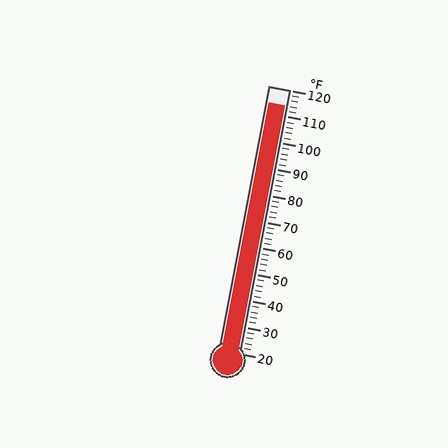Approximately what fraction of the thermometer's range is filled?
The thermometer is filled to approximately 95% of its range.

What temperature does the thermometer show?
The thermometer shows approximately 114°F.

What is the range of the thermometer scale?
The thermometer scale ranges from 20°F to 120°F.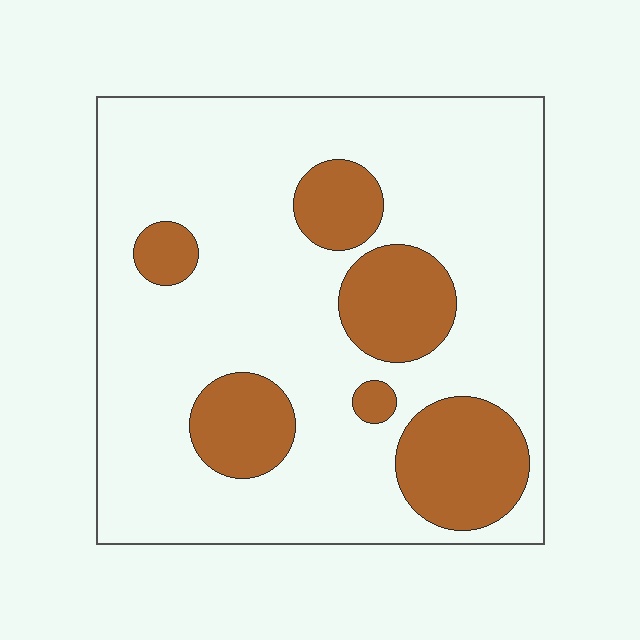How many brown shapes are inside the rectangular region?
6.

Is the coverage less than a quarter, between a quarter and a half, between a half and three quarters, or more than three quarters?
Less than a quarter.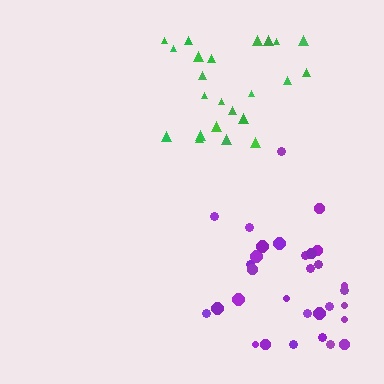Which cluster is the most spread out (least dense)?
Purple.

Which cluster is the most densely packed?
Green.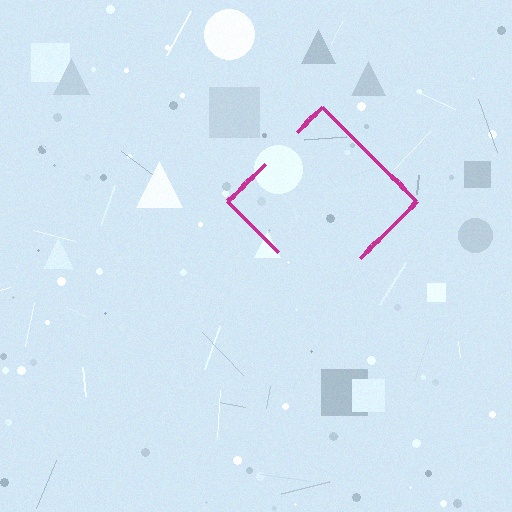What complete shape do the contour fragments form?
The contour fragments form a diamond.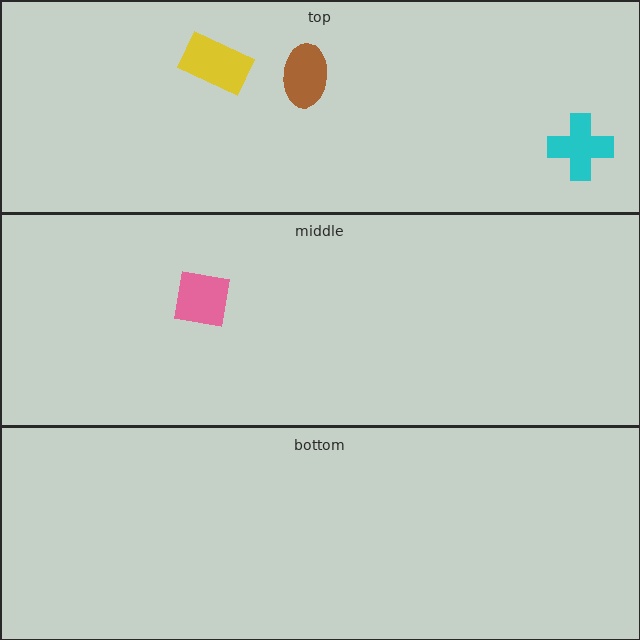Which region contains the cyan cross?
The top region.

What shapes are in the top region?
The yellow rectangle, the brown ellipse, the cyan cross.